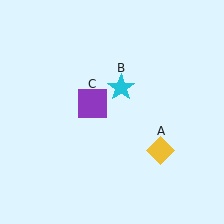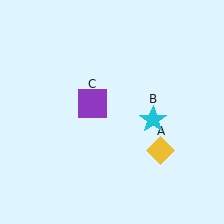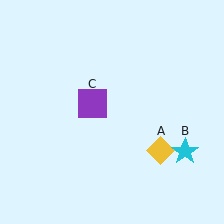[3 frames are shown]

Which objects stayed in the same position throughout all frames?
Yellow diamond (object A) and purple square (object C) remained stationary.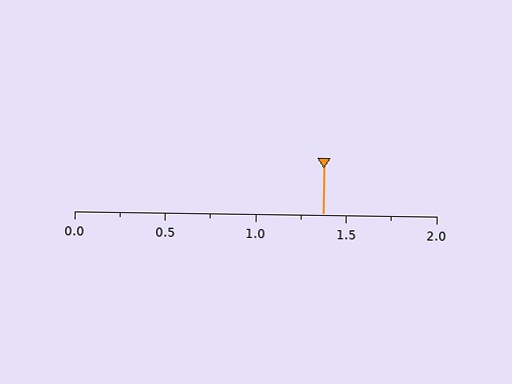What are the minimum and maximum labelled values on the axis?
The axis runs from 0.0 to 2.0.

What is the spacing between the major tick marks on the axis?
The major ticks are spaced 0.5 apart.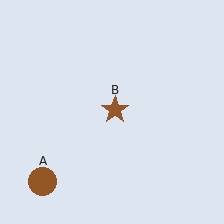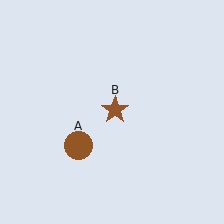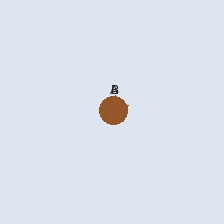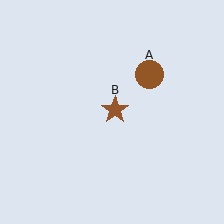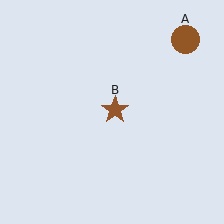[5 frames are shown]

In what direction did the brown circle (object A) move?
The brown circle (object A) moved up and to the right.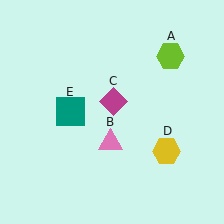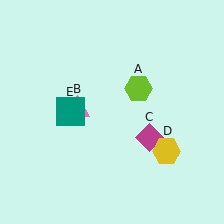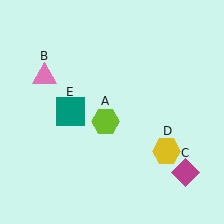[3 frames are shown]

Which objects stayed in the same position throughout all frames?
Yellow hexagon (object D) and teal square (object E) remained stationary.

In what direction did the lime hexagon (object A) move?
The lime hexagon (object A) moved down and to the left.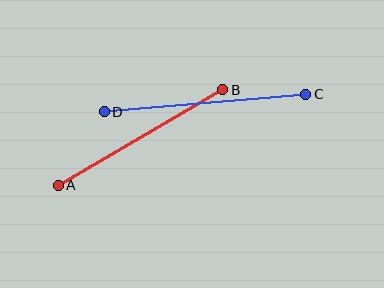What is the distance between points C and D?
The distance is approximately 202 pixels.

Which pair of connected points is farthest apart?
Points C and D are farthest apart.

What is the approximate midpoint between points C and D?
The midpoint is at approximately (205, 103) pixels.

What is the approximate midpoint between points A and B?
The midpoint is at approximately (140, 138) pixels.